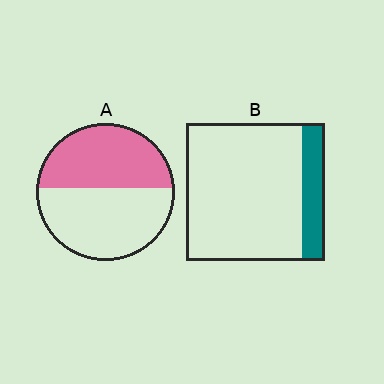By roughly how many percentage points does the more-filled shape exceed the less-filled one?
By roughly 30 percentage points (A over B).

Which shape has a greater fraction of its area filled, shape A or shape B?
Shape A.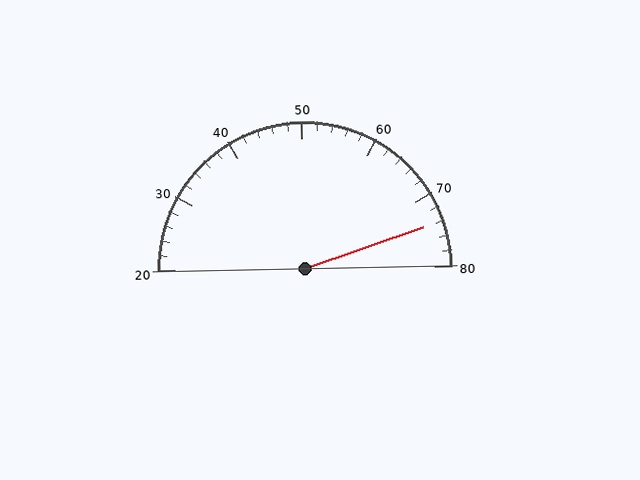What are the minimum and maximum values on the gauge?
The gauge ranges from 20 to 80.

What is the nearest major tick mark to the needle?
The nearest major tick mark is 70.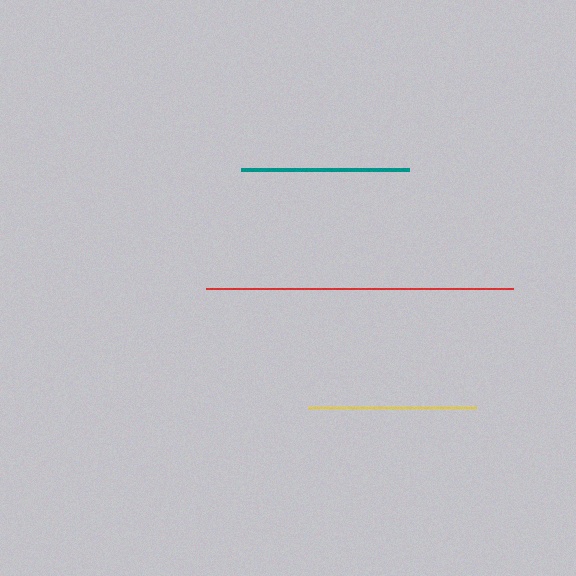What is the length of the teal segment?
The teal segment is approximately 168 pixels long.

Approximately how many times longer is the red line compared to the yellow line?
The red line is approximately 1.8 times the length of the yellow line.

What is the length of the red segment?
The red segment is approximately 308 pixels long.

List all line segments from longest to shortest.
From longest to shortest: red, yellow, teal.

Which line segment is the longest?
The red line is the longest at approximately 308 pixels.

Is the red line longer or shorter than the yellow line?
The red line is longer than the yellow line.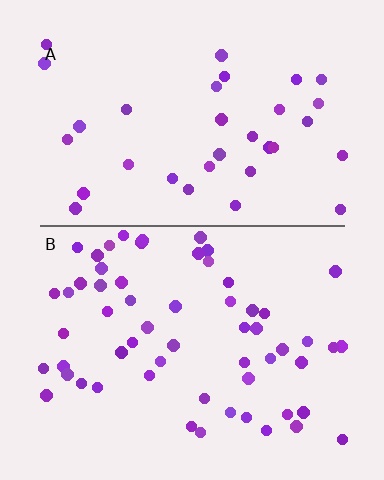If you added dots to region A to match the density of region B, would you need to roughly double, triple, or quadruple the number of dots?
Approximately double.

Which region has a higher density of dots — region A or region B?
B (the bottom).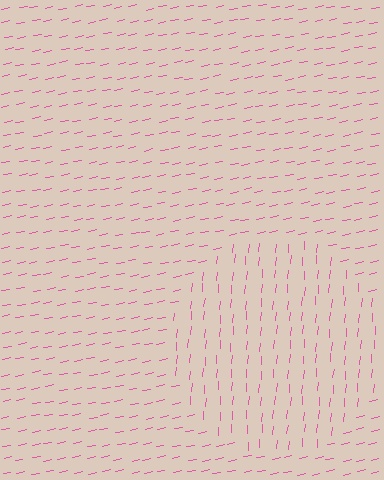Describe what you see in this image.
The image is filled with small pink line segments. A circle region in the image has lines oriented differently from the surrounding lines, creating a visible texture boundary.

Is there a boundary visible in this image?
Yes, there is a texture boundary formed by a change in line orientation.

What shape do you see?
I see a circle.